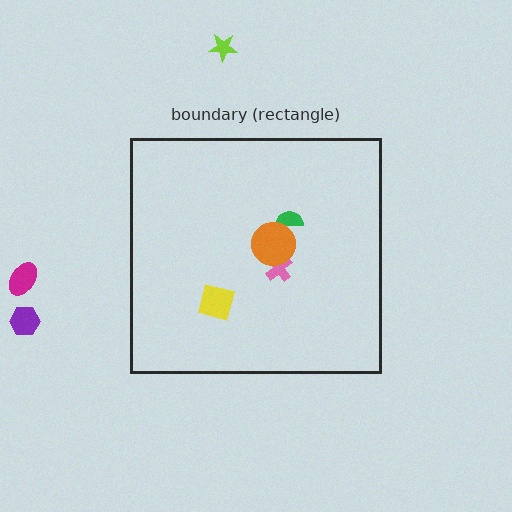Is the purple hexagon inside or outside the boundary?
Outside.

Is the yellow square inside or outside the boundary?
Inside.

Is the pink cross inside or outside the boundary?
Inside.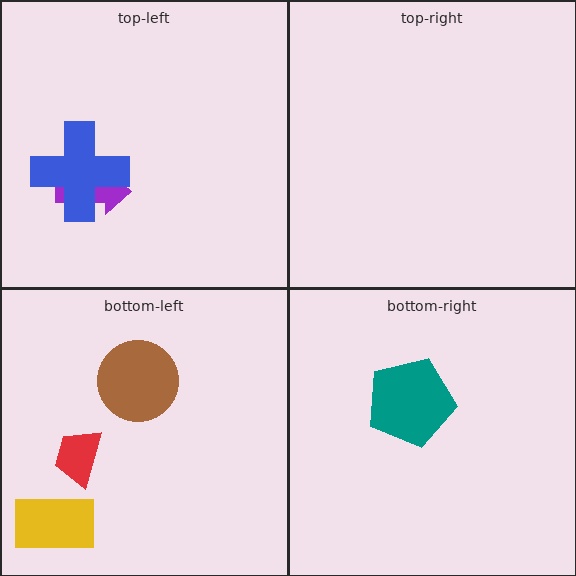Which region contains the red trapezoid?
The bottom-left region.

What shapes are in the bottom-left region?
The red trapezoid, the yellow rectangle, the brown circle.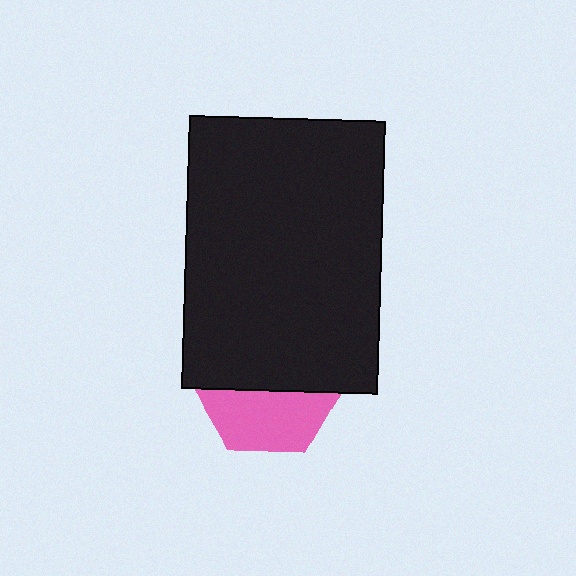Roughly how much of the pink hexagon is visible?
A small part of it is visible (roughly 43%).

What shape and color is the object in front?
The object in front is a black rectangle.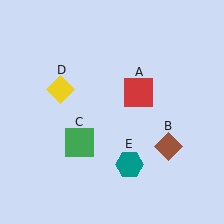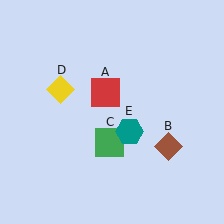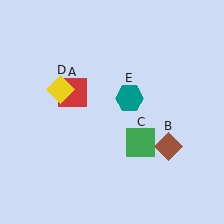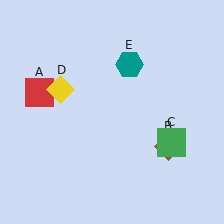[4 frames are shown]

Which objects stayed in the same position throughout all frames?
Brown diamond (object B) and yellow diamond (object D) remained stationary.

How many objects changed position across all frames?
3 objects changed position: red square (object A), green square (object C), teal hexagon (object E).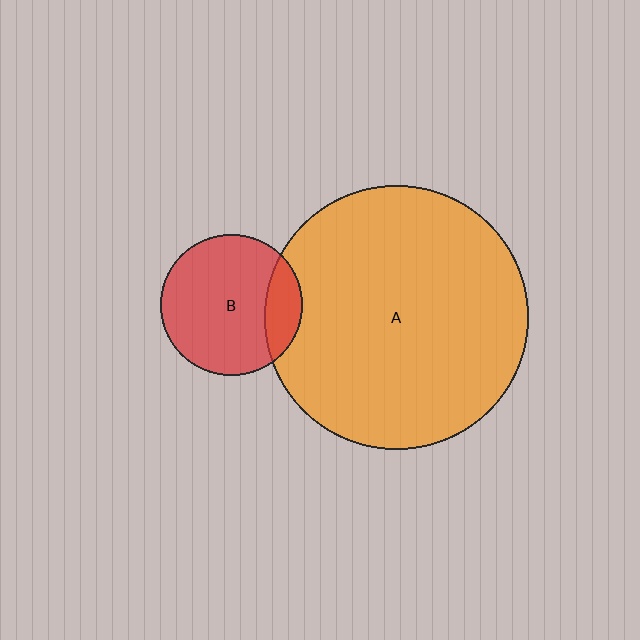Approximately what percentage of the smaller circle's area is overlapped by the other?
Approximately 15%.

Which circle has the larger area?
Circle A (orange).